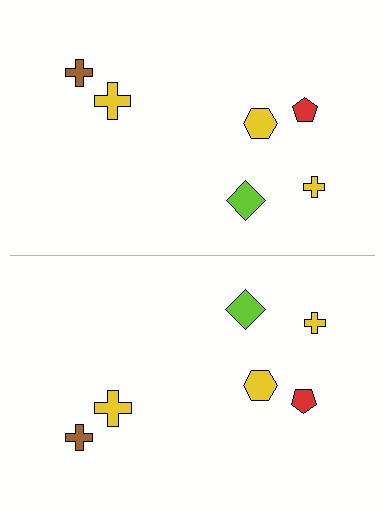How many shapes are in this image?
There are 12 shapes in this image.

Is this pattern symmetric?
Yes, this pattern has bilateral (reflection) symmetry.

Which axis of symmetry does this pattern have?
The pattern has a horizontal axis of symmetry running through the center of the image.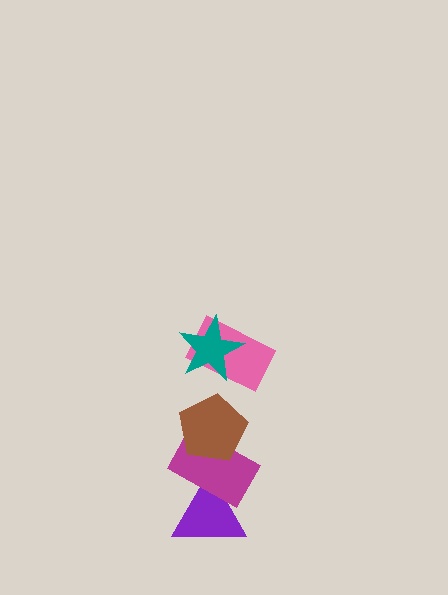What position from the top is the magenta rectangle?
The magenta rectangle is 4th from the top.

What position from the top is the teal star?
The teal star is 1st from the top.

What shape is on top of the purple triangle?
The magenta rectangle is on top of the purple triangle.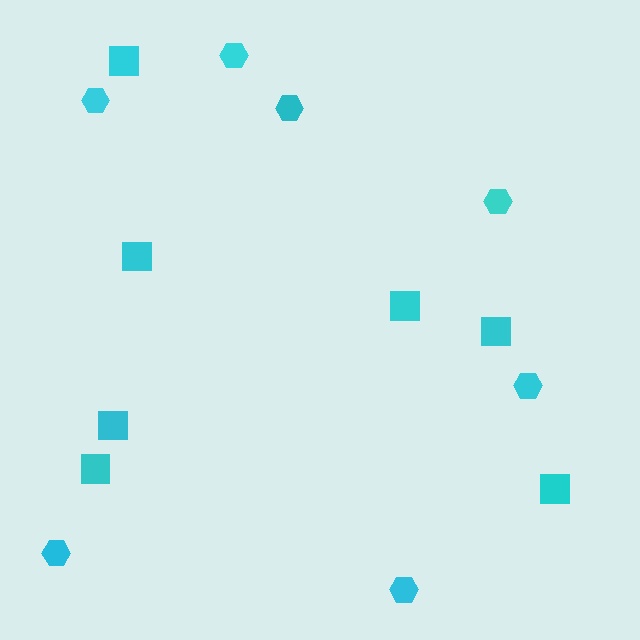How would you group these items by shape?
There are 2 groups: one group of squares (7) and one group of hexagons (7).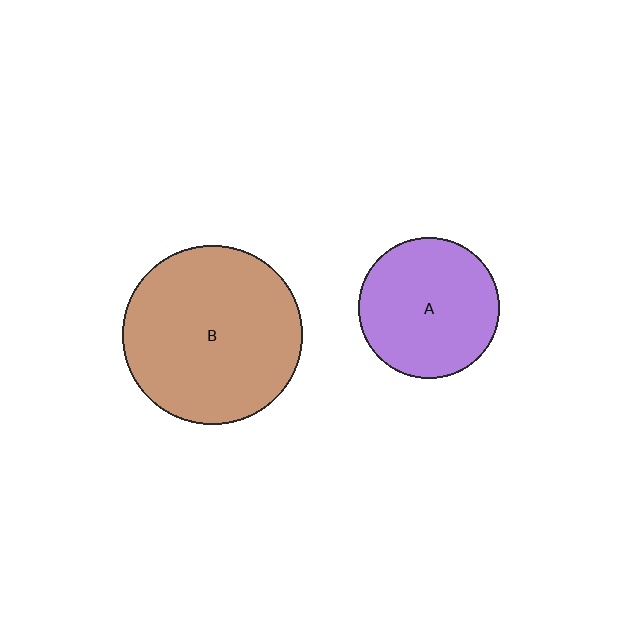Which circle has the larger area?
Circle B (brown).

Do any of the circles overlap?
No, none of the circles overlap.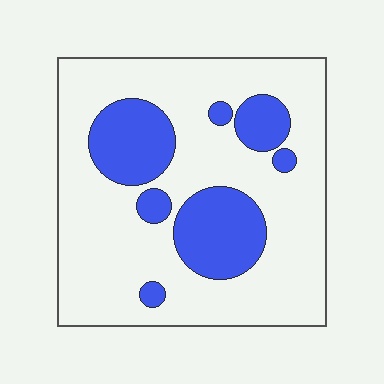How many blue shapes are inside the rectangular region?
7.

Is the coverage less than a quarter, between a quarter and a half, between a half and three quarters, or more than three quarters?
Less than a quarter.